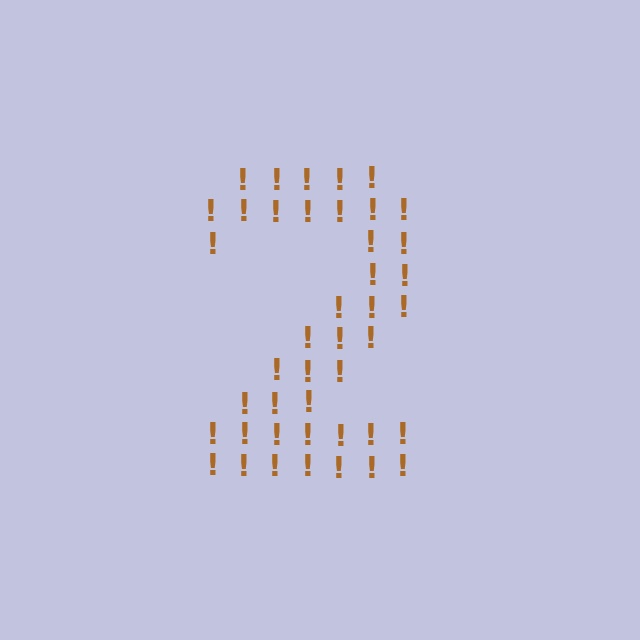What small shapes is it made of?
It is made of small exclamation marks.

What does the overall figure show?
The overall figure shows the digit 2.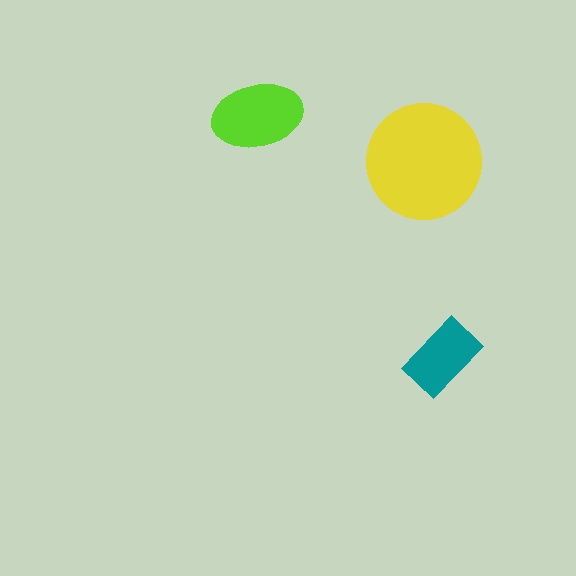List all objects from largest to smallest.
The yellow circle, the lime ellipse, the teal rectangle.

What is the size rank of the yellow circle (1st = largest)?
1st.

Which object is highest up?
The lime ellipse is topmost.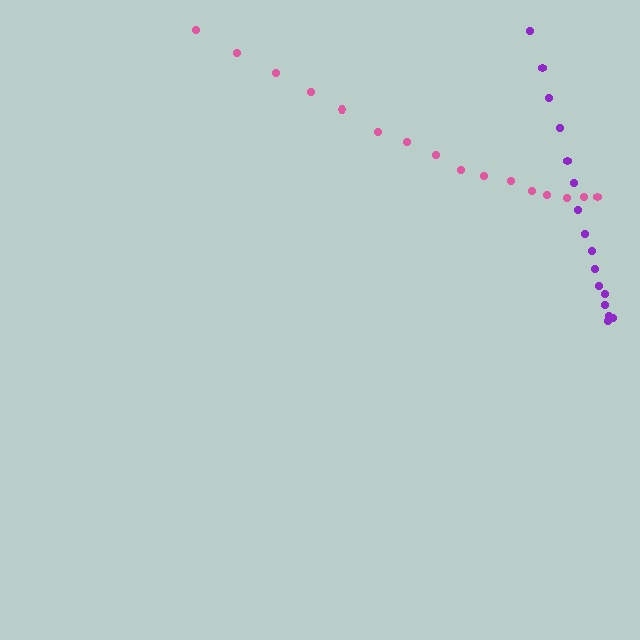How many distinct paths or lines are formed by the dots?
There are 2 distinct paths.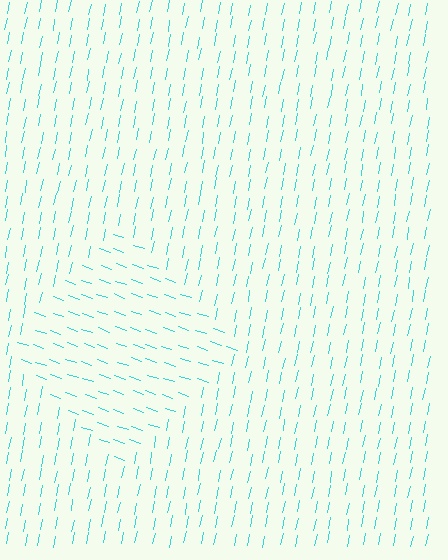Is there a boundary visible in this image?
Yes, there is a texture boundary formed by a change in line orientation.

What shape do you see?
I see a diamond.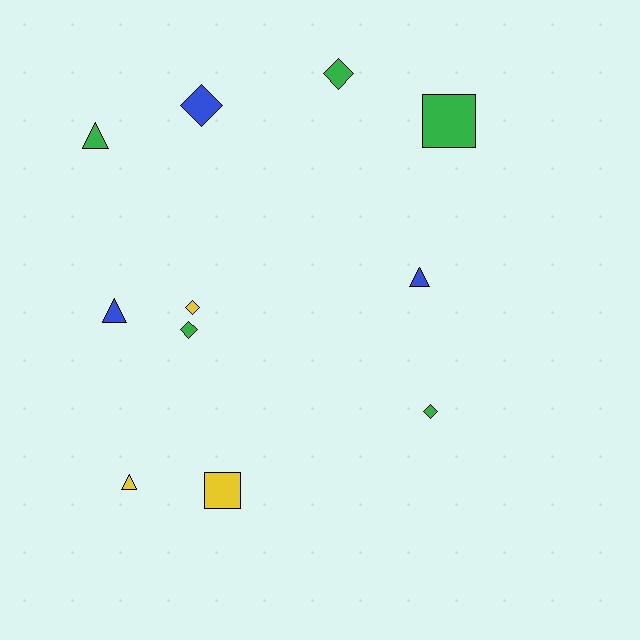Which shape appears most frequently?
Diamond, with 5 objects.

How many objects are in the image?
There are 11 objects.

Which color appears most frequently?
Green, with 5 objects.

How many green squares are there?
There is 1 green square.